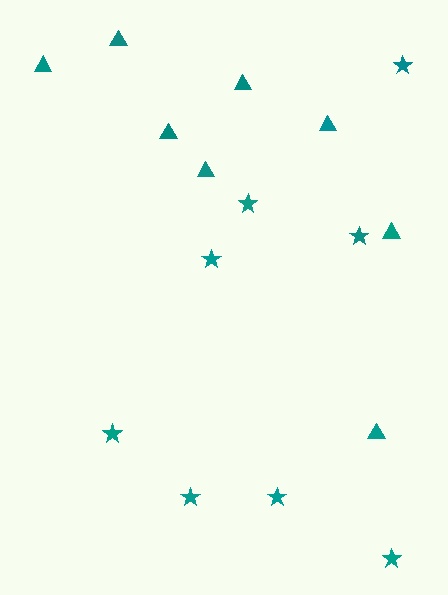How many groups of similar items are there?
There are 2 groups: one group of triangles (8) and one group of stars (8).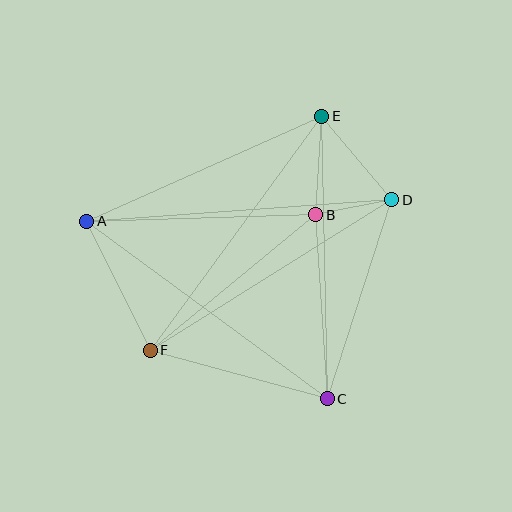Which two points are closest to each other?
Points B and D are closest to each other.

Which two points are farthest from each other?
Points A and D are farthest from each other.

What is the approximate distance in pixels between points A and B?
The distance between A and B is approximately 229 pixels.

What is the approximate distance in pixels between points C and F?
The distance between C and F is approximately 184 pixels.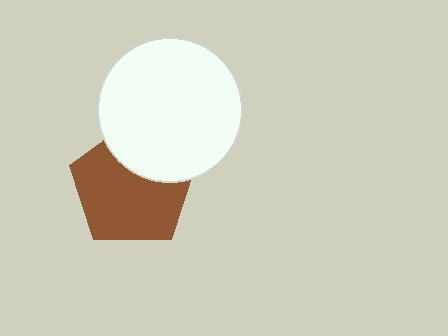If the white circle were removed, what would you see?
You would see the complete brown pentagon.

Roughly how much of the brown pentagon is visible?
Most of it is visible (roughly 69%).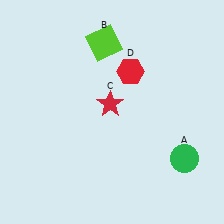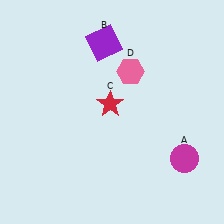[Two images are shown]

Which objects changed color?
A changed from green to magenta. B changed from lime to purple. D changed from red to pink.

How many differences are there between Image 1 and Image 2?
There are 3 differences between the two images.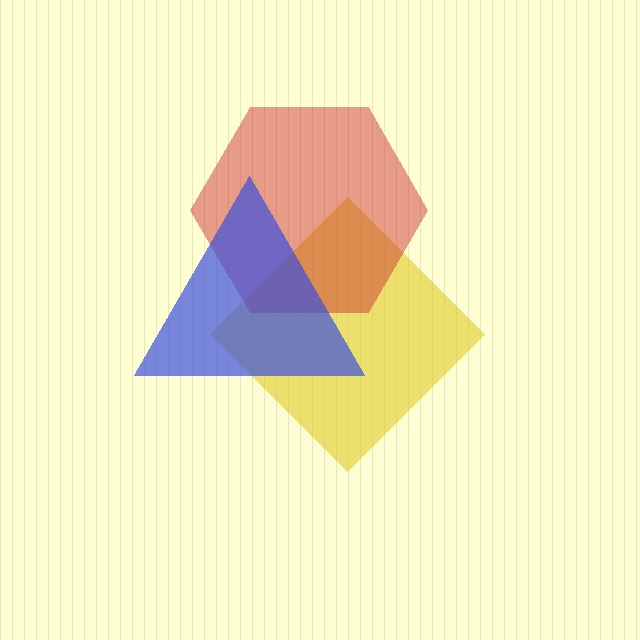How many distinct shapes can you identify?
There are 3 distinct shapes: a yellow diamond, a red hexagon, a blue triangle.